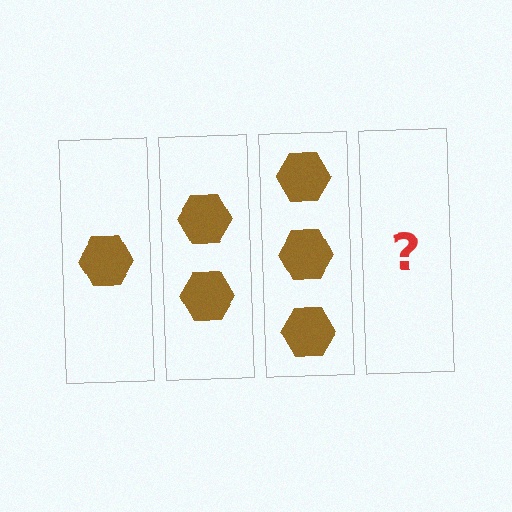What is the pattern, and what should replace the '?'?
The pattern is that each step adds one more hexagon. The '?' should be 4 hexagons.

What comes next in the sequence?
The next element should be 4 hexagons.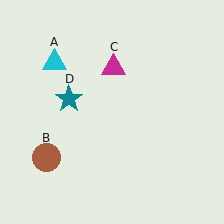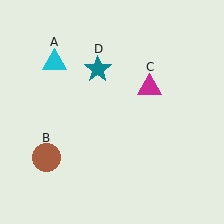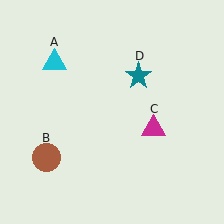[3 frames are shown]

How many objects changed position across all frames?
2 objects changed position: magenta triangle (object C), teal star (object D).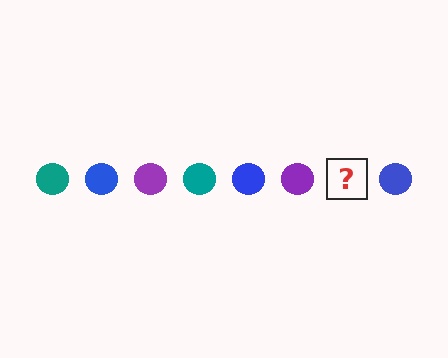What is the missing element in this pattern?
The missing element is a teal circle.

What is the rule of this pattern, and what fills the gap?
The rule is that the pattern cycles through teal, blue, purple circles. The gap should be filled with a teal circle.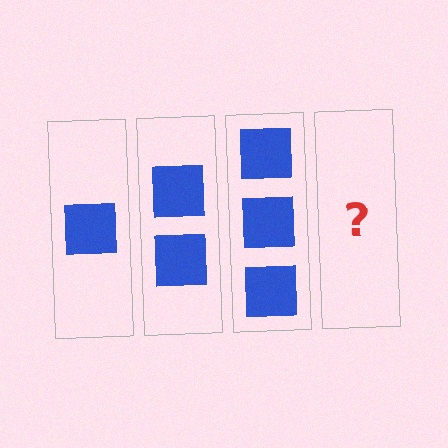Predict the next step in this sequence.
The next step is 4 squares.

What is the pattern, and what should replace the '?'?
The pattern is that each step adds one more square. The '?' should be 4 squares.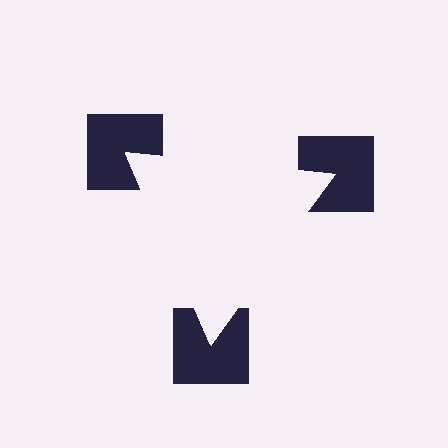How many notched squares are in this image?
There are 3 — one at each vertex of the illusory triangle.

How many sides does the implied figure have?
3 sides.